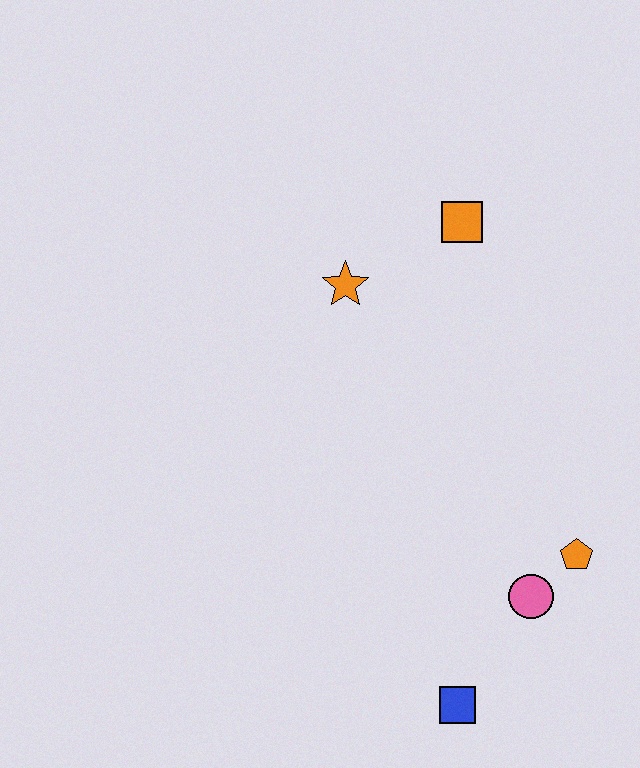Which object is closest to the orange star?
The orange square is closest to the orange star.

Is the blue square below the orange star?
Yes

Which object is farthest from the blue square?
The orange square is farthest from the blue square.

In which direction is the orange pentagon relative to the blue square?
The orange pentagon is above the blue square.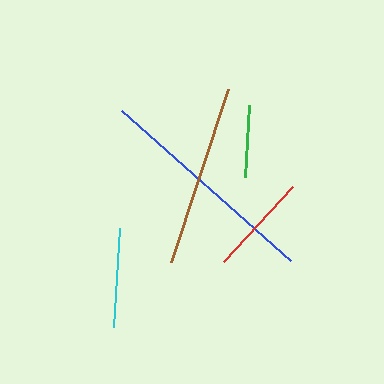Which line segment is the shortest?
The green line is the shortest at approximately 72 pixels.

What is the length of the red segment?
The red segment is approximately 102 pixels long.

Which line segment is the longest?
The blue line is the longest at approximately 226 pixels.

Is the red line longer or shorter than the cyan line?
The red line is longer than the cyan line.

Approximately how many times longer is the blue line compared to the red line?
The blue line is approximately 2.2 times the length of the red line.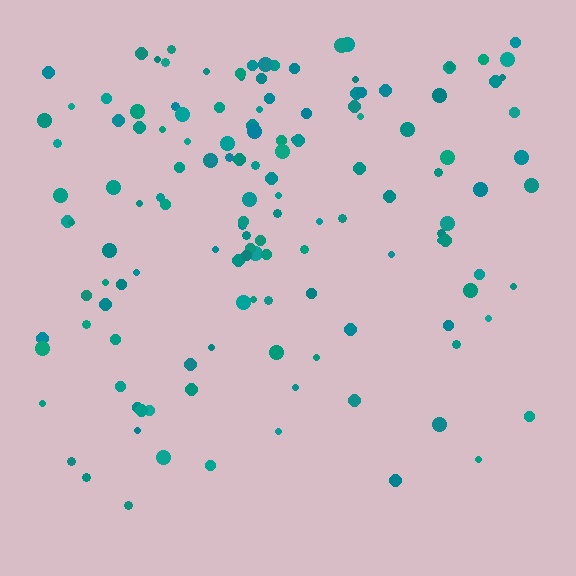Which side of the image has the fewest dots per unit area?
The bottom.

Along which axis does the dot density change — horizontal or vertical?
Vertical.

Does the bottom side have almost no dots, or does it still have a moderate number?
Still a moderate number, just noticeably fewer than the top.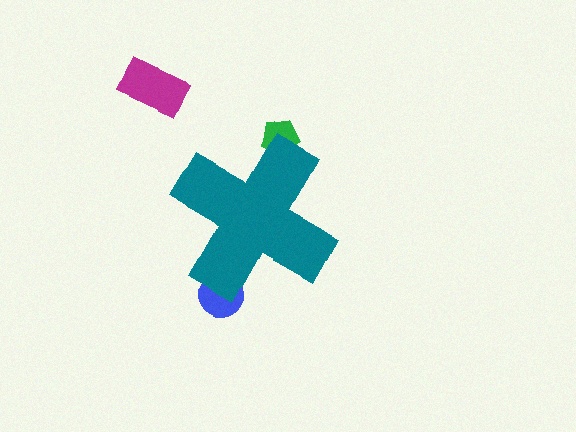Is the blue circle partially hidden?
Yes, the blue circle is partially hidden behind the teal cross.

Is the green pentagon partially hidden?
Yes, the green pentagon is partially hidden behind the teal cross.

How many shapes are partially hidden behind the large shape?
2 shapes are partially hidden.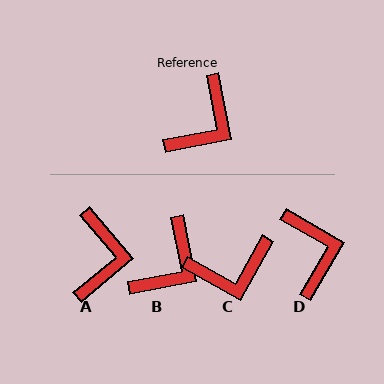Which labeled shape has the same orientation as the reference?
B.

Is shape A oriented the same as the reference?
No, it is off by about 29 degrees.